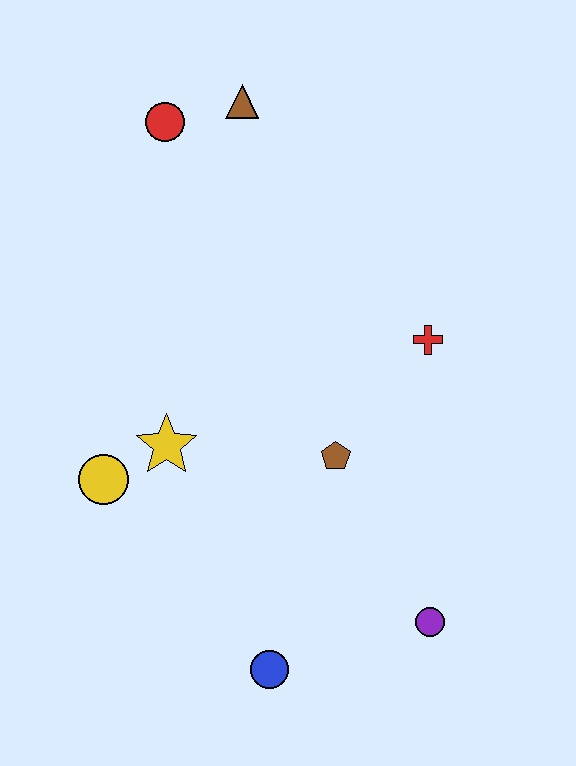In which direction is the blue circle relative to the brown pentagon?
The blue circle is below the brown pentagon.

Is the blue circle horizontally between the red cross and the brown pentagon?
No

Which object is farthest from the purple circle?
The red circle is farthest from the purple circle.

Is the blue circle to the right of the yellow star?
Yes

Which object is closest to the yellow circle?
The yellow star is closest to the yellow circle.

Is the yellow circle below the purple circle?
No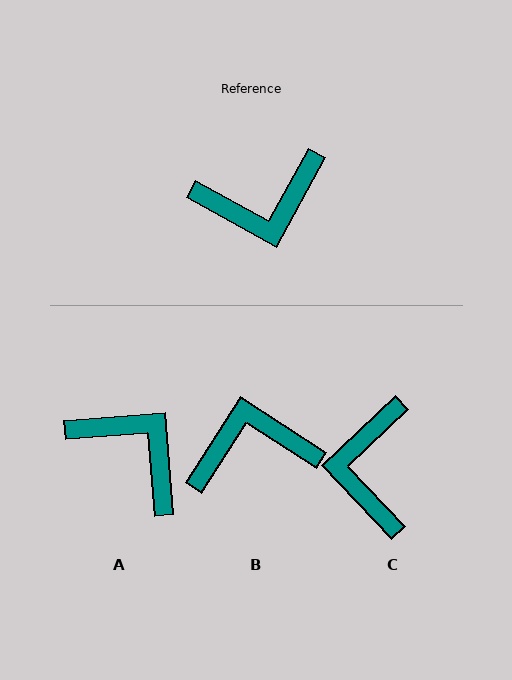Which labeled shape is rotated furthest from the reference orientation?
B, about 176 degrees away.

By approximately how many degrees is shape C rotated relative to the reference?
Approximately 108 degrees clockwise.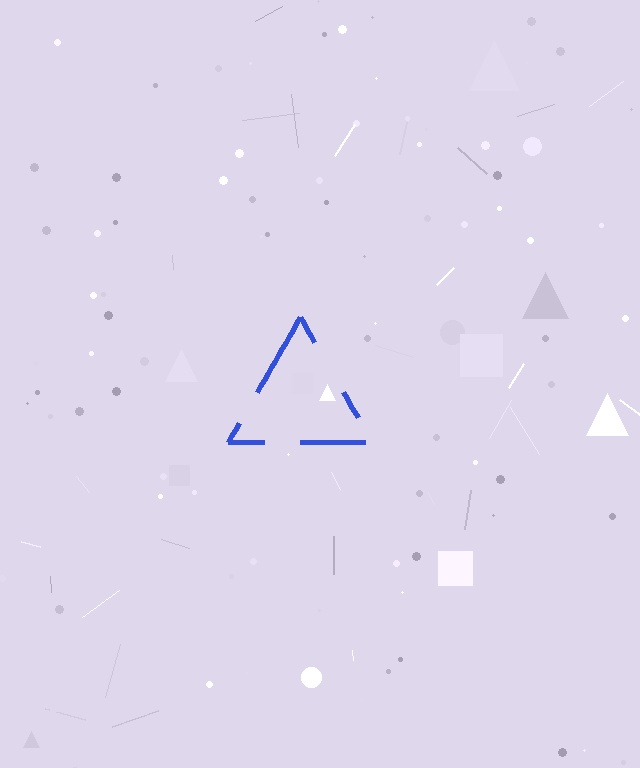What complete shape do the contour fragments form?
The contour fragments form a triangle.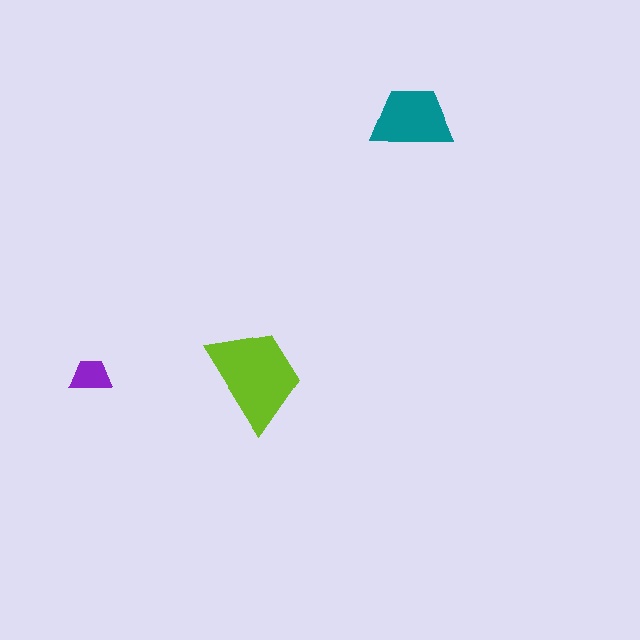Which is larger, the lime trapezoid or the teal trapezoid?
The lime one.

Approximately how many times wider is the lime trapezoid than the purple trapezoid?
About 2.5 times wider.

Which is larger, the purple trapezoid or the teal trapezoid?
The teal one.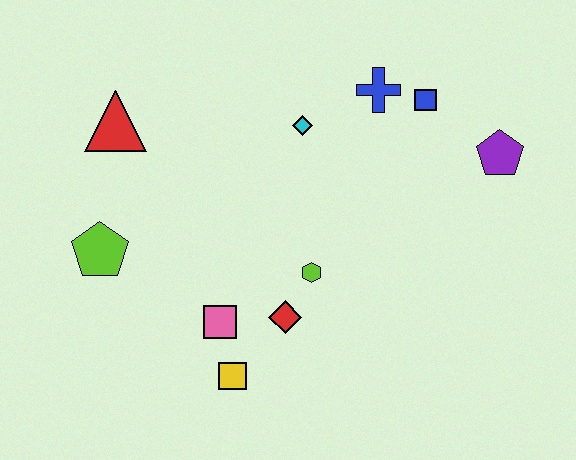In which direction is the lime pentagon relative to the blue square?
The lime pentagon is to the left of the blue square.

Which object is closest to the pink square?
The yellow square is closest to the pink square.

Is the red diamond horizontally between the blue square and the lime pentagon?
Yes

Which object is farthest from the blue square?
The lime pentagon is farthest from the blue square.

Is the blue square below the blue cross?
Yes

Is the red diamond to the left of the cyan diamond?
Yes